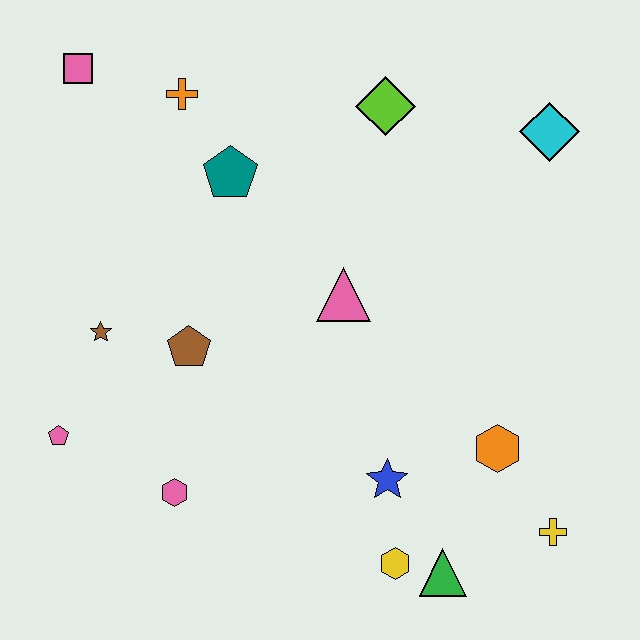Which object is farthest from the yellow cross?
The pink square is farthest from the yellow cross.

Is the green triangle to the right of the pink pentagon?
Yes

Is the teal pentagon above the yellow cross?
Yes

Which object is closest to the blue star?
The yellow hexagon is closest to the blue star.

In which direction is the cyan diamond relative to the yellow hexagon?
The cyan diamond is above the yellow hexagon.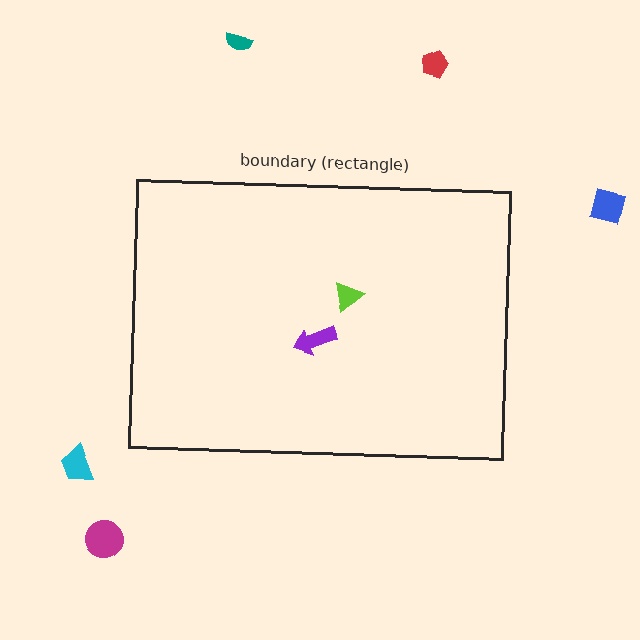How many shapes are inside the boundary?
2 inside, 5 outside.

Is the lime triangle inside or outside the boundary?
Inside.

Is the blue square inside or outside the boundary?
Outside.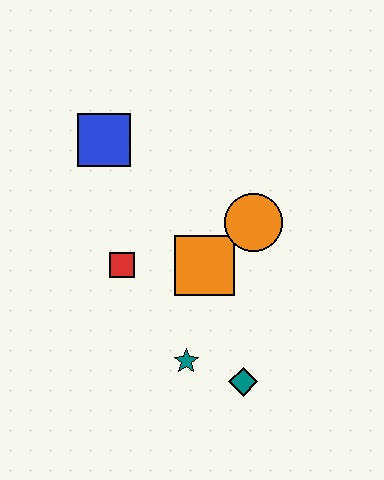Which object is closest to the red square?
The orange square is closest to the red square.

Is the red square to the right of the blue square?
Yes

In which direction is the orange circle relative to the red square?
The orange circle is to the right of the red square.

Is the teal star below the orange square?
Yes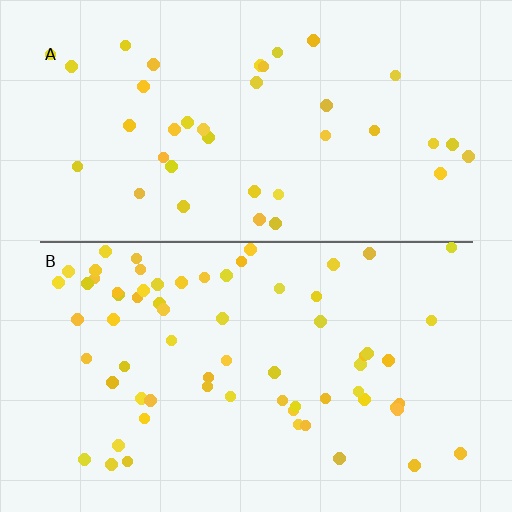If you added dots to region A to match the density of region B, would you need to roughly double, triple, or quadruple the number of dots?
Approximately double.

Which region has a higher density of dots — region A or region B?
B (the bottom).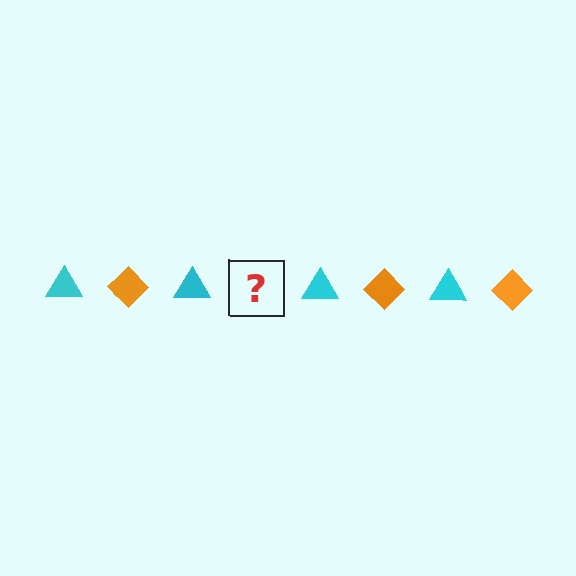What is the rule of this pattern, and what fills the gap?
The rule is that the pattern alternates between cyan triangle and orange diamond. The gap should be filled with an orange diamond.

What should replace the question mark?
The question mark should be replaced with an orange diamond.